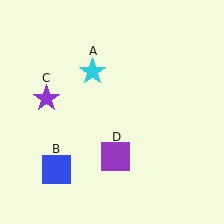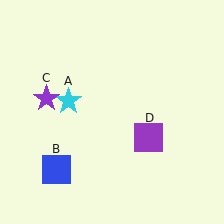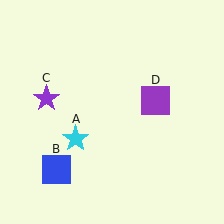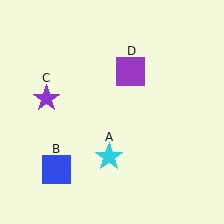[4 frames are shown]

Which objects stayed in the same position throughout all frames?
Blue square (object B) and purple star (object C) remained stationary.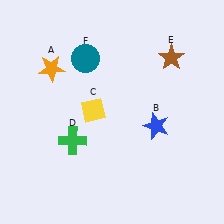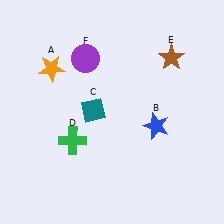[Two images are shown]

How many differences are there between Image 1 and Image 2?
There are 2 differences between the two images.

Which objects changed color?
C changed from yellow to teal. F changed from teal to purple.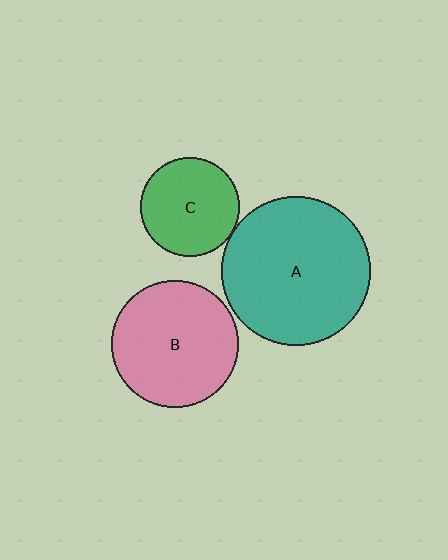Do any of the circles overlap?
No, none of the circles overlap.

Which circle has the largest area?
Circle A (teal).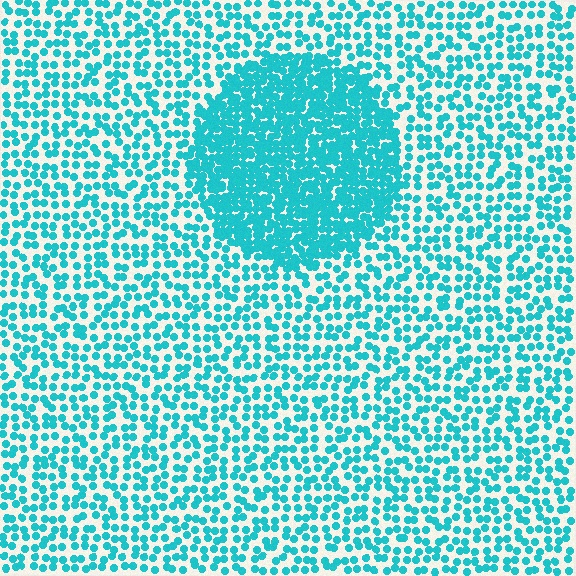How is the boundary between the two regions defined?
The boundary is defined by a change in element density (approximately 2.3x ratio). All elements are the same color, size, and shape.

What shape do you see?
I see a circle.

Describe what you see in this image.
The image contains small cyan elements arranged at two different densities. A circle-shaped region is visible where the elements are more densely packed than the surrounding area.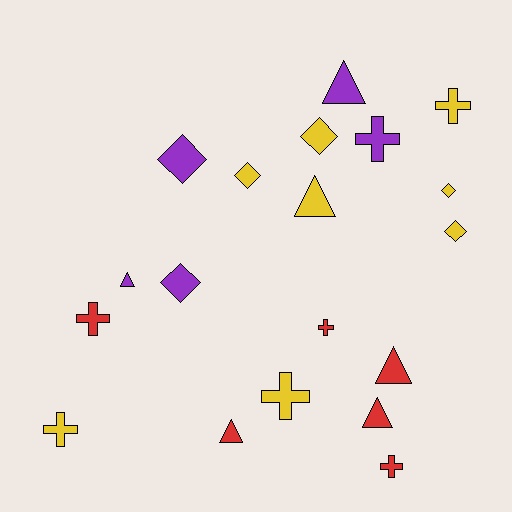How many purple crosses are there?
There is 1 purple cross.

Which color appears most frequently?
Yellow, with 8 objects.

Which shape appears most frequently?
Cross, with 7 objects.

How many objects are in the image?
There are 19 objects.